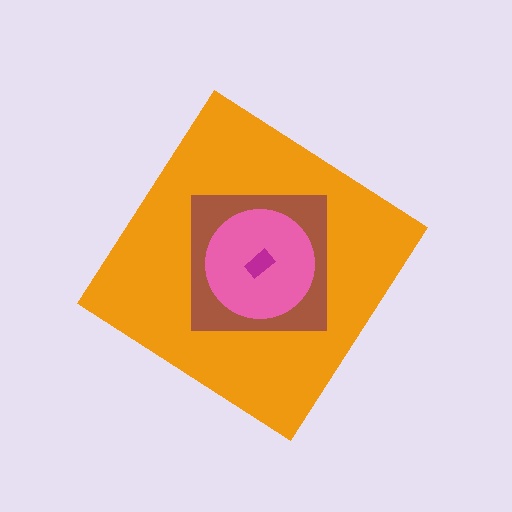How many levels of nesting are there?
4.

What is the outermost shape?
The orange diamond.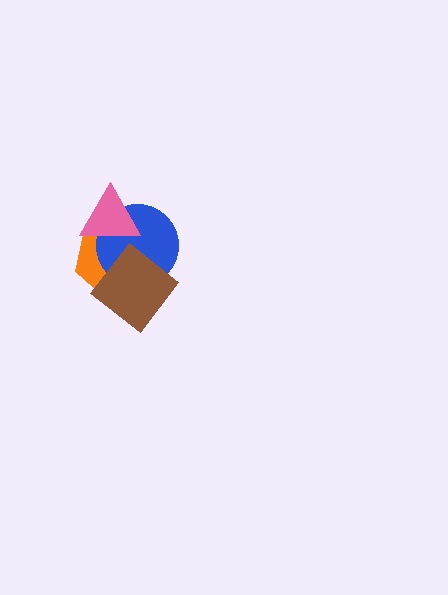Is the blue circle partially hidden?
Yes, it is partially covered by another shape.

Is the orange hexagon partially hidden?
Yes, it is partially covered by another shape.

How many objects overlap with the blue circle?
3 objects overlap with the blue circle.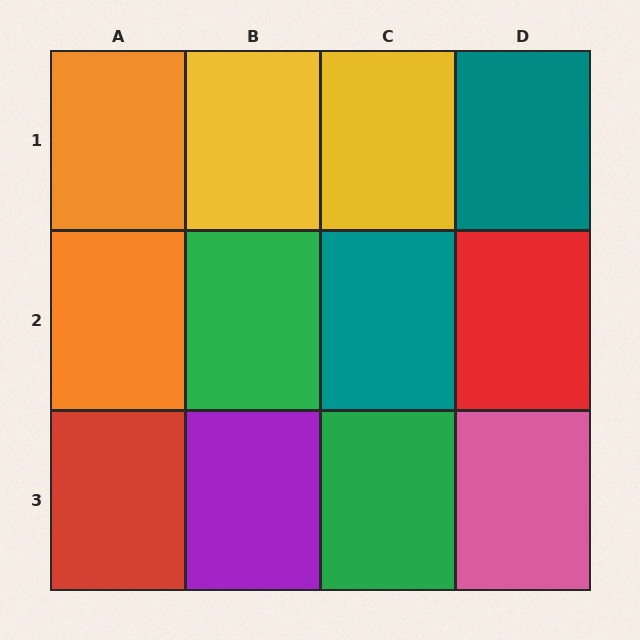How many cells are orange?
2 cells are orange.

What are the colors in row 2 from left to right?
Orange, green, teal, red.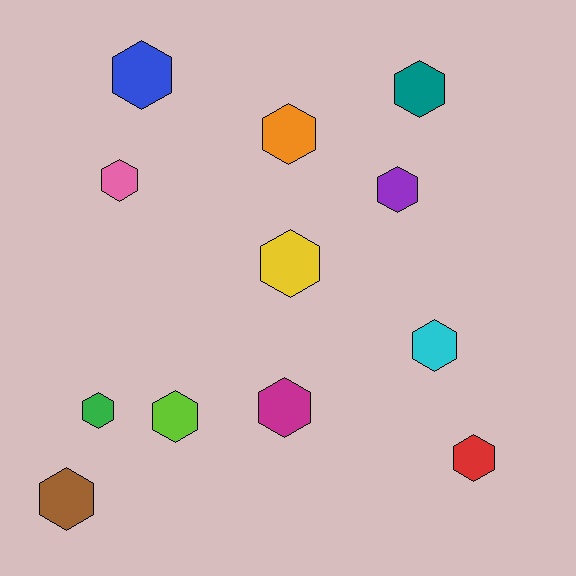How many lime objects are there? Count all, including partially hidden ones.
There is 1 lime object.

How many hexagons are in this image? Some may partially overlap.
There are 12 hexagons.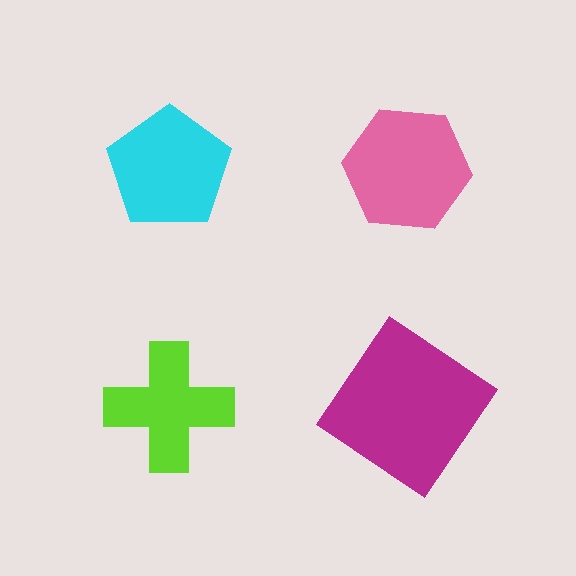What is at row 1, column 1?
A cyan pentagon.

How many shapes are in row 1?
2 shapes.